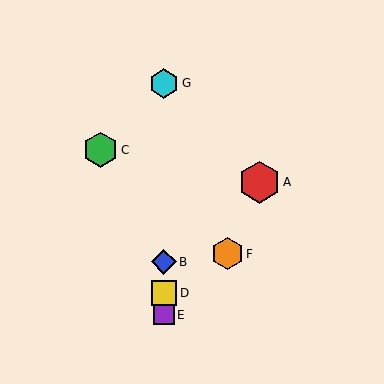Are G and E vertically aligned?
Yes, both are at x≈164.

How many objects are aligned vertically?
4 objects (B, D, E, G) are aligned vertically.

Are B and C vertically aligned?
No, B is at x≈164 and C is at x≈100.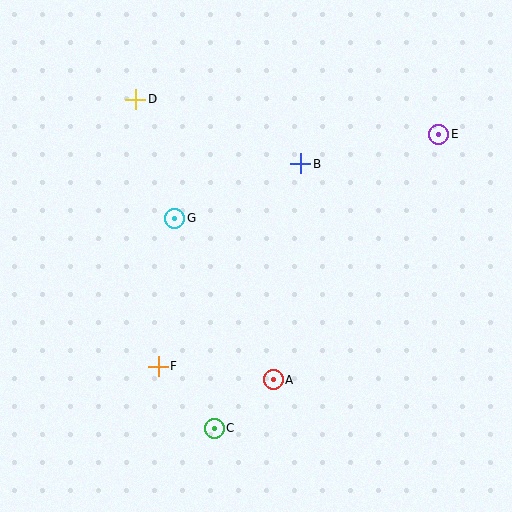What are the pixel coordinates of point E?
Point E is at (439, 134).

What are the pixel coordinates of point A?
Point A is at (273, 380).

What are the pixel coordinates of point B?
Point B is at (301, 164).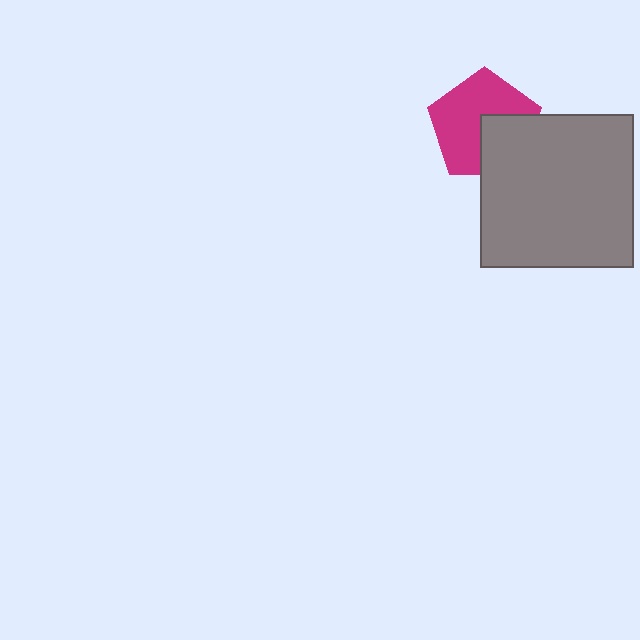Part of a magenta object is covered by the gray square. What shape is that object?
It is a pentagon.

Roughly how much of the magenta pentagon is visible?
About half of it is visible (roughly 64%).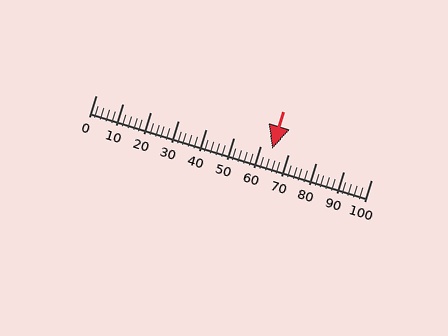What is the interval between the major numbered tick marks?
The major tick marks are spaced 10 units apart.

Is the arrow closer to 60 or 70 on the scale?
The arrow is closer to 60.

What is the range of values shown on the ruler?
The ruler shows values from 0 to 100.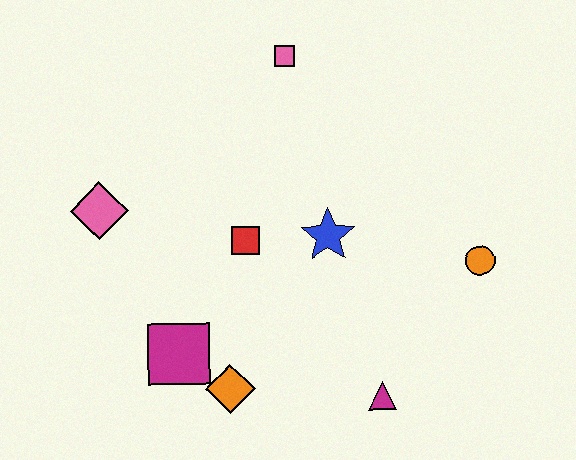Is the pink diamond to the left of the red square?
Yes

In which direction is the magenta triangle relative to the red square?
The magenta triangle is below the red square.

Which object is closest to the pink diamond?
The red square is closest to the pink diamond.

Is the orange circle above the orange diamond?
Yes